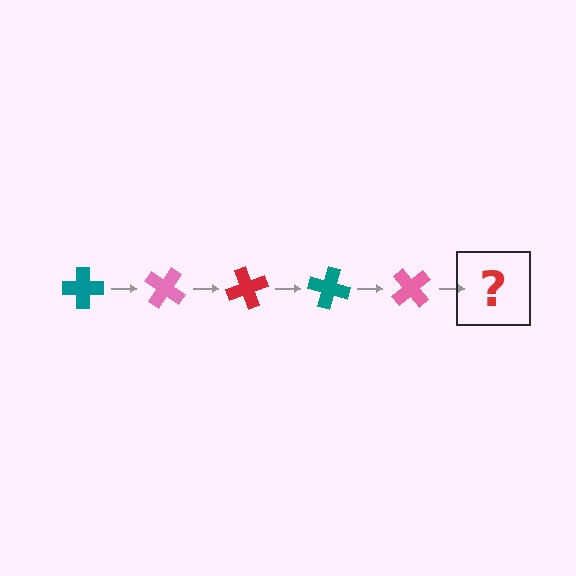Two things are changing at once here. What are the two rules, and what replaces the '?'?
The two rules are that it rotates 35 degrees each step and the color cycles through teal, pink, and red. The '?' should be a red cross, rotated 175 degrees from the start.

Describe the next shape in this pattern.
It should be a red cross, rotated 175 degrees from the start.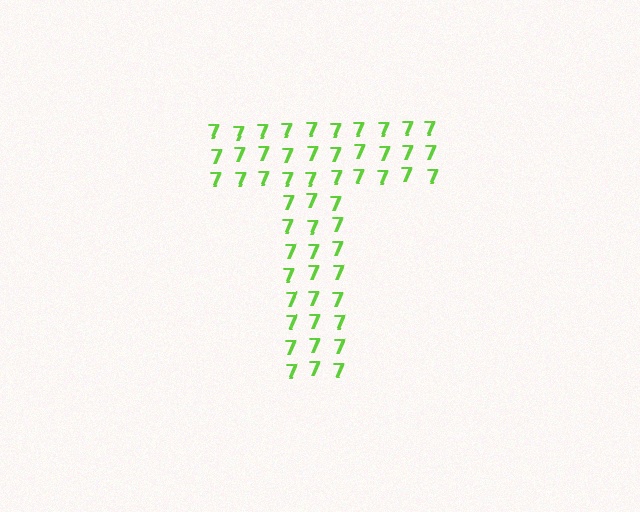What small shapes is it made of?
It is made of small digit 7's.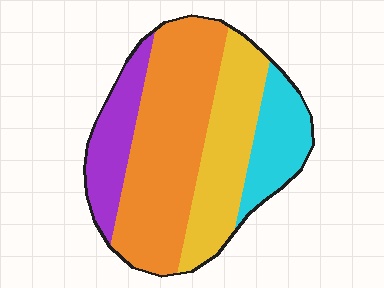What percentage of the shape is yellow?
Yellow takes up between a quarter and a half of the shape.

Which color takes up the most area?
Orange, at roughly 45%.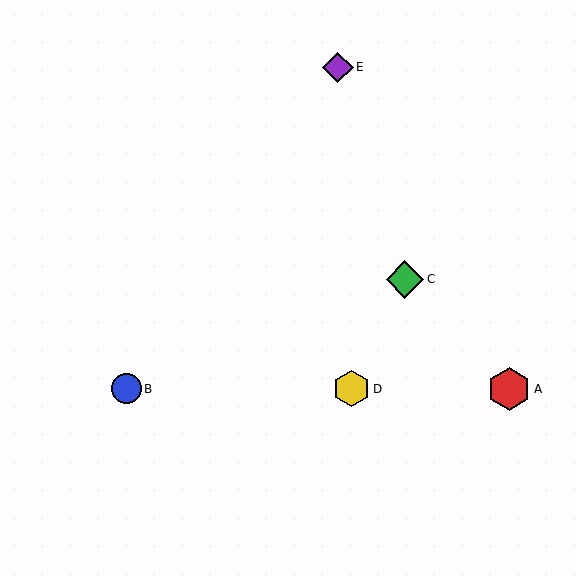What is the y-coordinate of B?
Object B is at y≈389.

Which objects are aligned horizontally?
Objects A, B, D are aligned horizontally.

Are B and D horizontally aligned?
Yes, both are at y≈389.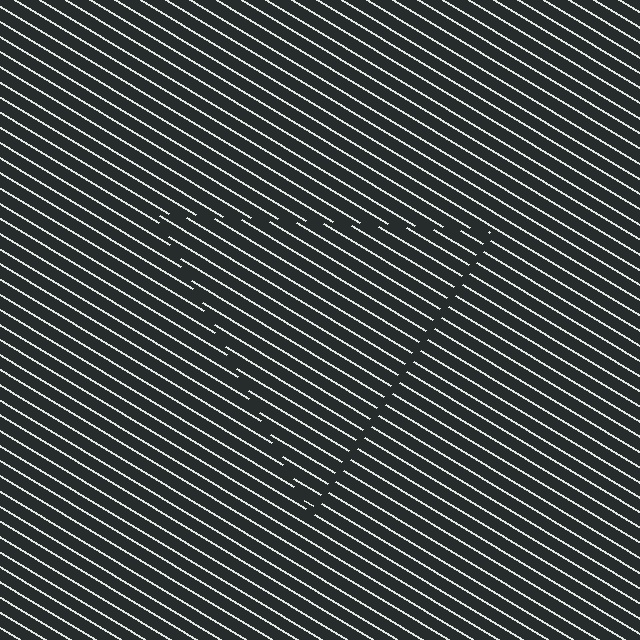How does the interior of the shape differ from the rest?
The interior of the shape contains the same grating, shifted by half a period — the contour is defined by the phase discontinuity where line-ends from the inner and outer gratings abut.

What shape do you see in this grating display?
An illusory triangle. The interior of the shape contains the same grating, shifted by half a period — the contour is defined by the phase discontinuity where line-ends from the inner and outer gratings abut.